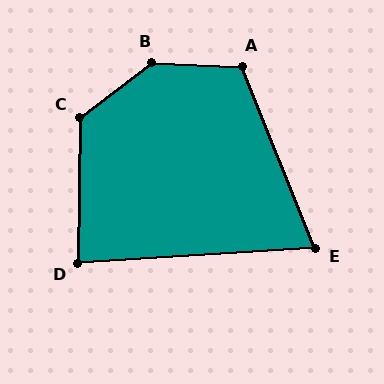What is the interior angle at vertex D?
Approximately 86 degrees (approximately right).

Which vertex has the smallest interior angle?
E, at approximately 72 degrees.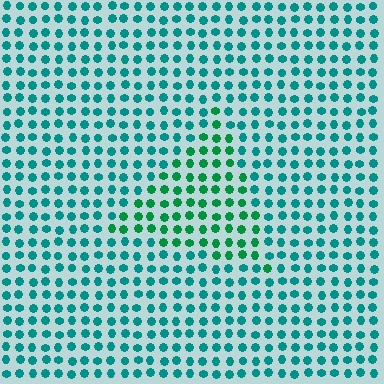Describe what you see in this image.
The image is filled with small teal elements in a uniform arrangement. A triangle-shaped region is visible where the elements are tinted to a slightly different hue, forming a subtle color boundary.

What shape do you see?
I see a triangle.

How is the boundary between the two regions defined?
The boundary is defined purely by a slight shift in hue (about 31 degrees). Spacing, size, and orientation are identical on both sides.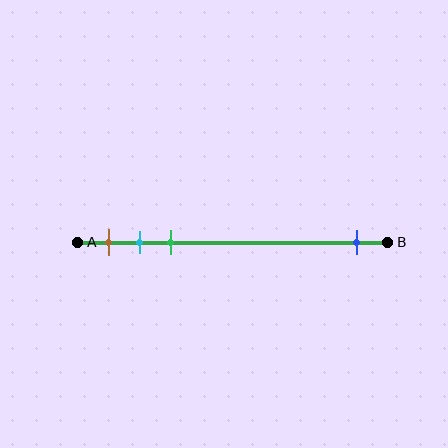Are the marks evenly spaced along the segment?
No, the marks are not evenly spaced.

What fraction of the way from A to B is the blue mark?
The blue mark is approximately 90% (0.9) of the way from A to B.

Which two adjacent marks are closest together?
The cyan and green marks are the closest adjacent pair.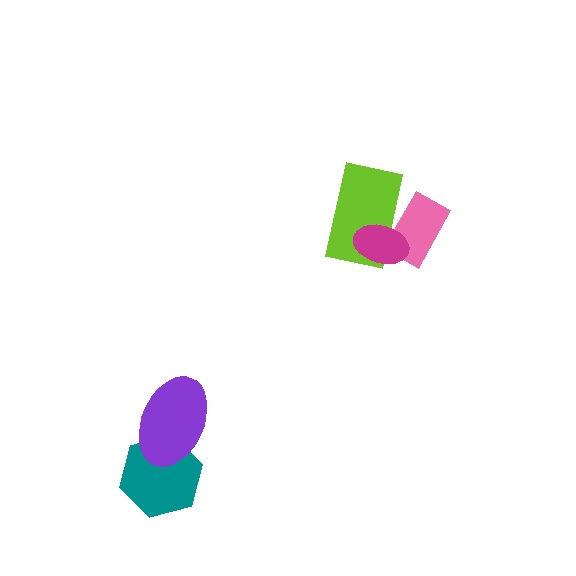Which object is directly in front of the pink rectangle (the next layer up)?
The lime rectangle is directly in front of the pink rectangle.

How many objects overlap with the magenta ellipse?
2 objects overlap with the magenta ellipse.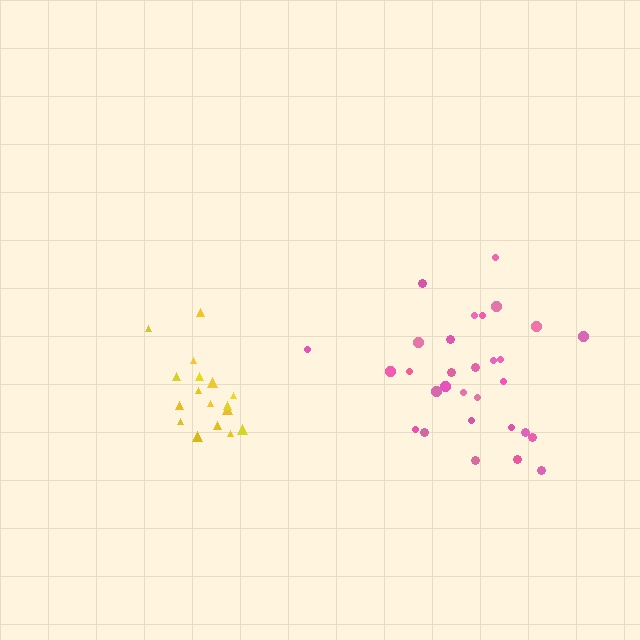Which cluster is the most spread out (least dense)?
Pink.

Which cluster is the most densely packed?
Yellow.